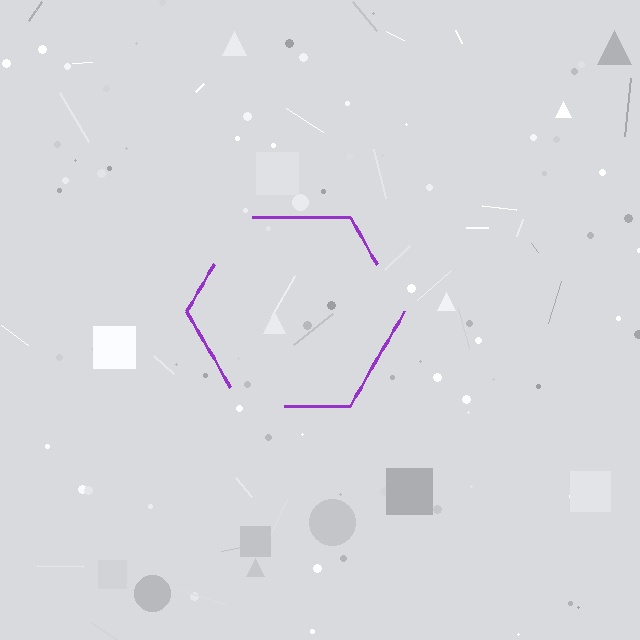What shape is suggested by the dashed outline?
The dashed outline suggests a hexagon.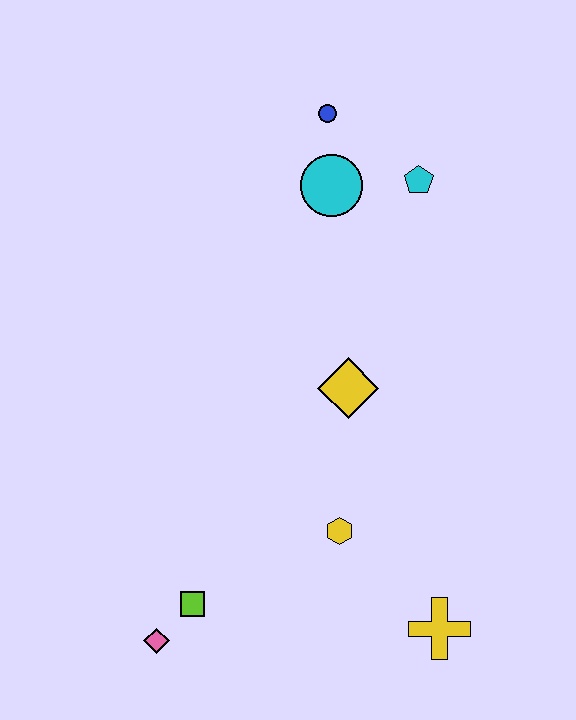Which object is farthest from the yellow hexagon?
The blue circle is farthest from the yellow hexagon.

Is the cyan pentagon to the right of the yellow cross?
No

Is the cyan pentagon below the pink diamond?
No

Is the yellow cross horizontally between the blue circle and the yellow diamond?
No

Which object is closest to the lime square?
The pink diamond is closest to the lime square.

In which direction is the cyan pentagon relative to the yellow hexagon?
The cyan pentagon is above the yellow hexagon.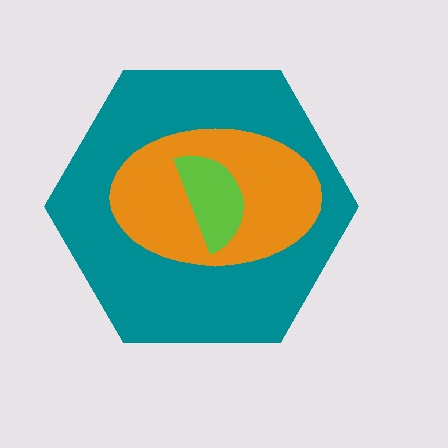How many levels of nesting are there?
3.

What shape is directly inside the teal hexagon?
The orange ellipse.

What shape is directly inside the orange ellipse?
The lime semicircle.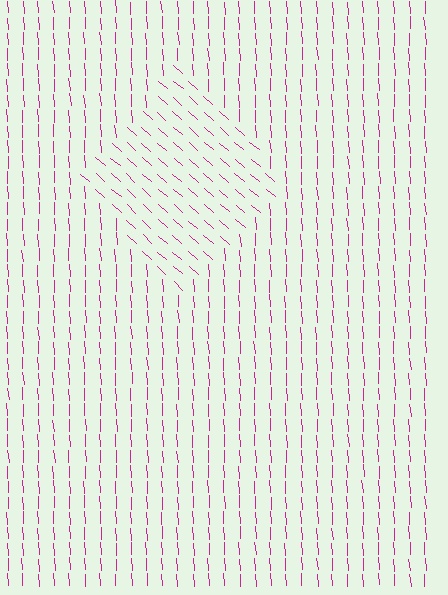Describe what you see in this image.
The image is filled with small magenta line segments. A diamond region in the image has lines oriented differently from the surrounding lines, creating a visible texture boundary.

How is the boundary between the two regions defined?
The boundary is defined purely by a change in line orientation (approximately 45 degrees difference). All lines are the same color and thickness.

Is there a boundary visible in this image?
Yes, there is a texture boundary formed by a change in line orientation.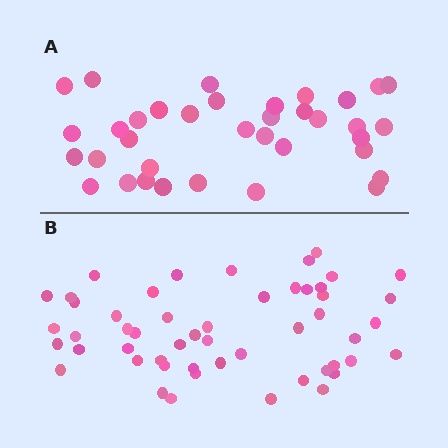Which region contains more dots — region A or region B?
Region B (the bottom region) has more dots.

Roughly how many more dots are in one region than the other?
Region B has approximately 15 more dots than region A.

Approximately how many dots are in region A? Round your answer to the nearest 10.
About 40 dots. (The exact count is 36, which rounds to 40.)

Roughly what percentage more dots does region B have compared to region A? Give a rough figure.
About 45% more.